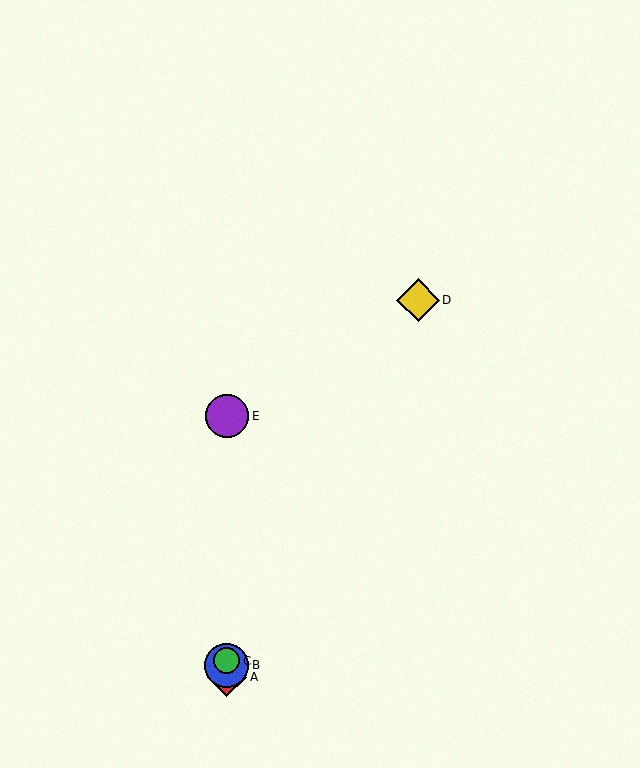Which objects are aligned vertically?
Objects A, B, C, E are aligned vertically.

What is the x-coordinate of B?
Object B is at x≈227.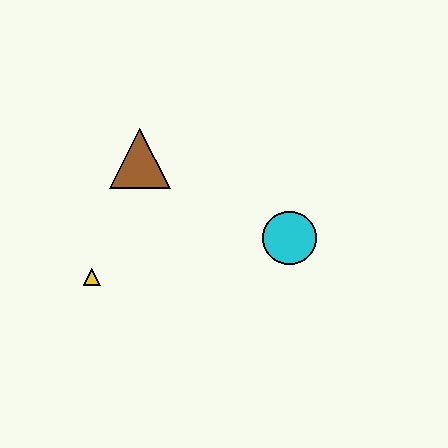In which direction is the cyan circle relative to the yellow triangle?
The cyan circle is to the right of the yellow triangle.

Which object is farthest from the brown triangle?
The cyan circle is farthest from the brown triangle.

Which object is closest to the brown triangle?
The yellow triangle is closest to the brown triangle.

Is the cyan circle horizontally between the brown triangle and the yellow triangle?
No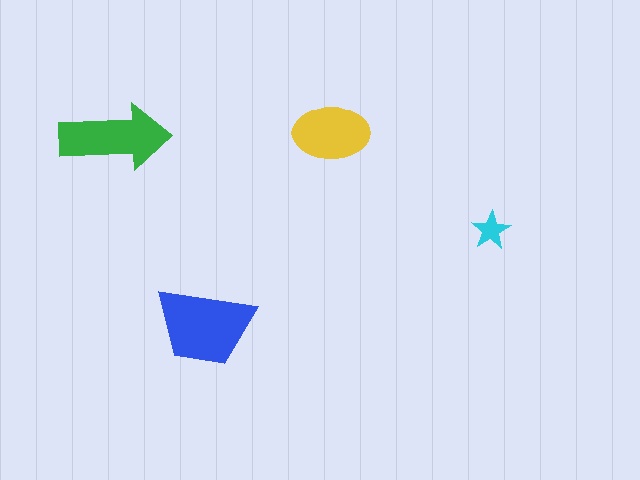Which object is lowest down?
The blue trapezoid is bottommost.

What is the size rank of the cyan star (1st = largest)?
4th.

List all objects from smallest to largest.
The cyan star, the yellow ellipse, the green arrow, the blue trapezoid.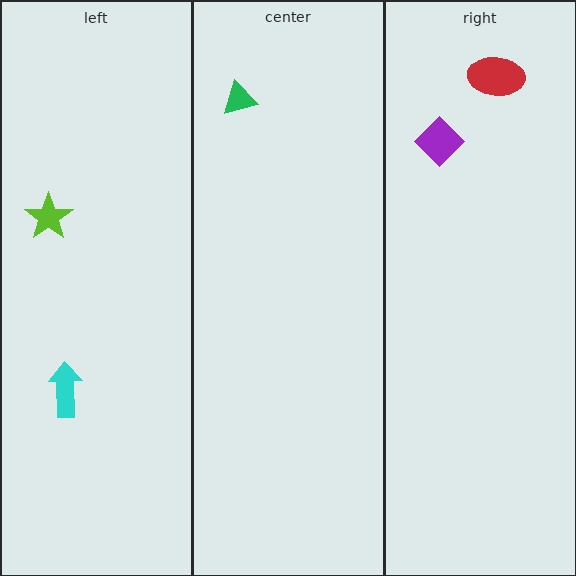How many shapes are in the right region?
2.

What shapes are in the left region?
The cyan arrow, the lime star.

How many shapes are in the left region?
2.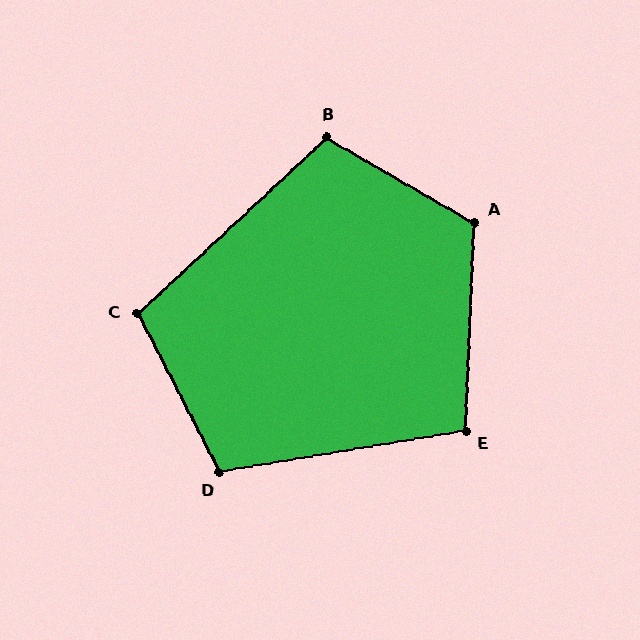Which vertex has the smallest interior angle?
E, at approximately 102 degrees.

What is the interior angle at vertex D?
Approximately 108 degrees (obtuse).